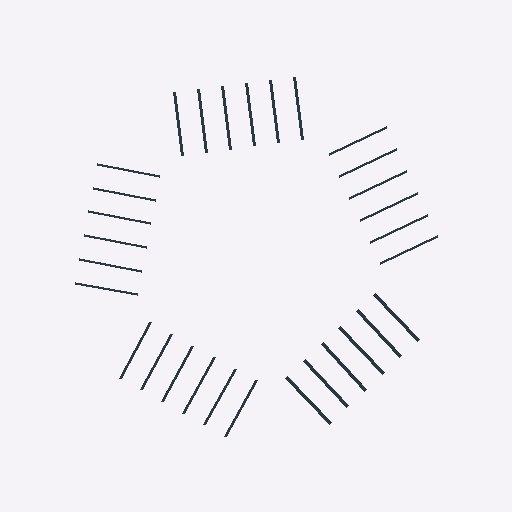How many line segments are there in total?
30 — 6 along each of the 5 edges.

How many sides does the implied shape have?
5 sides — the line-ends trace a pentagon.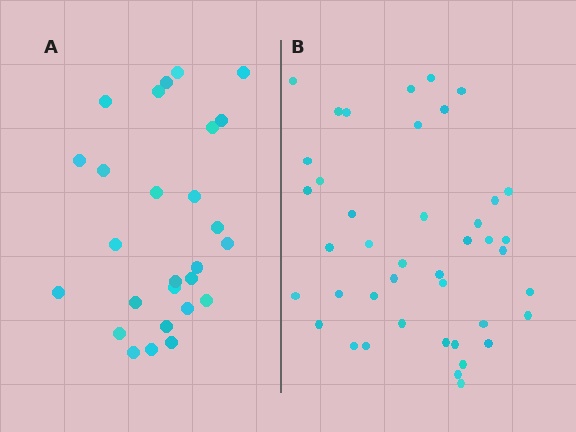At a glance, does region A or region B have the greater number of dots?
Region B (the right region) has more dots.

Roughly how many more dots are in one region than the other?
Region B has approximately 15 more dots than region A.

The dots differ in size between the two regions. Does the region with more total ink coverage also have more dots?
No. Region A has more total ink coverage because its dots are larger, but region B actually contains more individual dots. Total area can be misleading — the number of items is what matters here.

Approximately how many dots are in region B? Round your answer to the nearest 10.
About 40 dots. (The exact count is 42, which rounds to 40.)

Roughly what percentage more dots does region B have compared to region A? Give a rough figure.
About 55% more.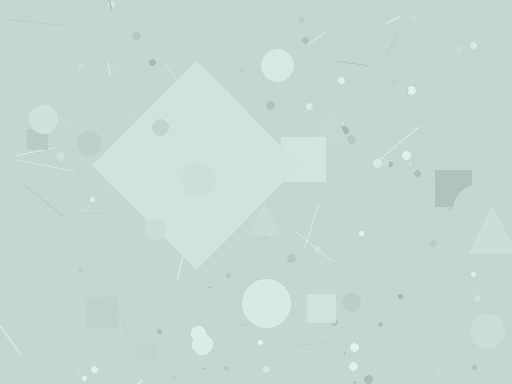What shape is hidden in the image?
A diamond is hidden in the image.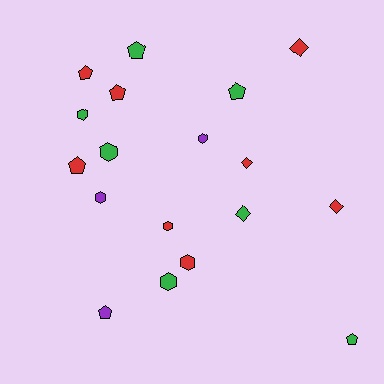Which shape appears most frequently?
Pentagon, with 7 objects.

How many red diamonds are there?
There are 3 red diamonds.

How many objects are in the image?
There are 18 objects.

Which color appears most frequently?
Red, with 8 objects.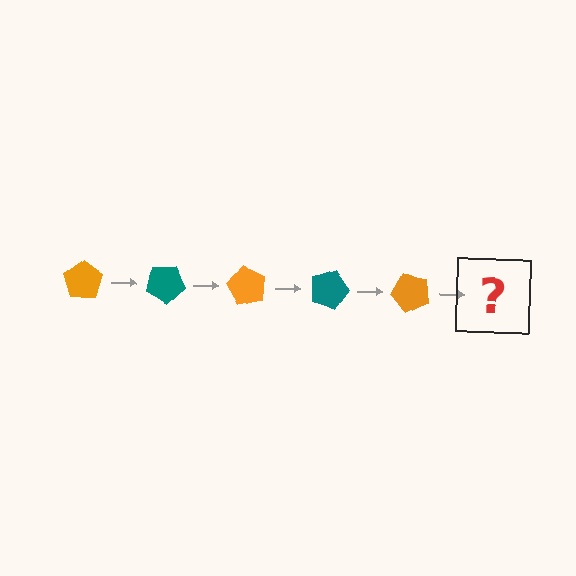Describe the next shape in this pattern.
It should be a teal pentagon, rotated 150 degrees from the start.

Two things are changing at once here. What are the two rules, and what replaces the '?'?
The two rules are that it rotates 30 degrees each step and the color cycles through orange and teal. The '?' should be a teal pentagon, rotated 150 degrees from the start.